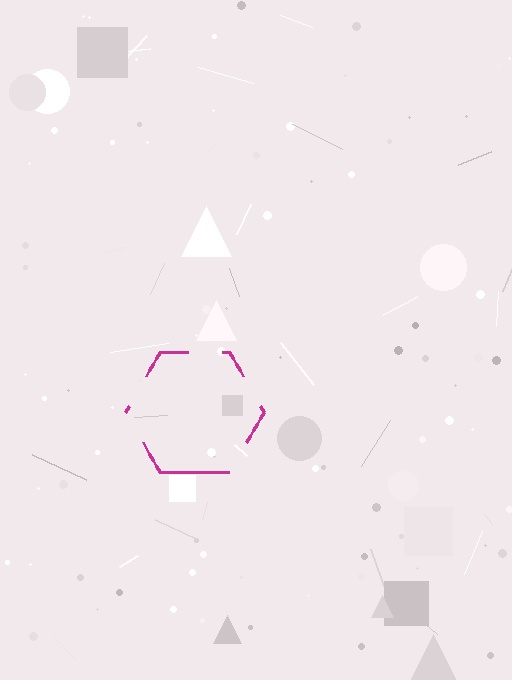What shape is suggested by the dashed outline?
The dashed outline suggests a hexagon.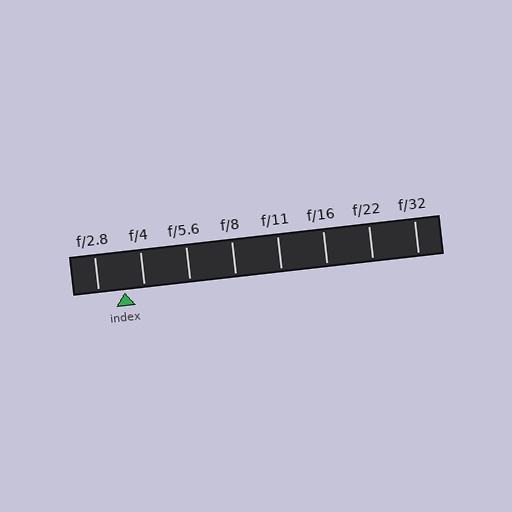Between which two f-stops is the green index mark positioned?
The index mark is between f/2.8 and f/4.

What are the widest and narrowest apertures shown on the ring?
The widest aperture shown is f/2.8 and the narrowest is f/32.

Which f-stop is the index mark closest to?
The index mark is closest to f/4.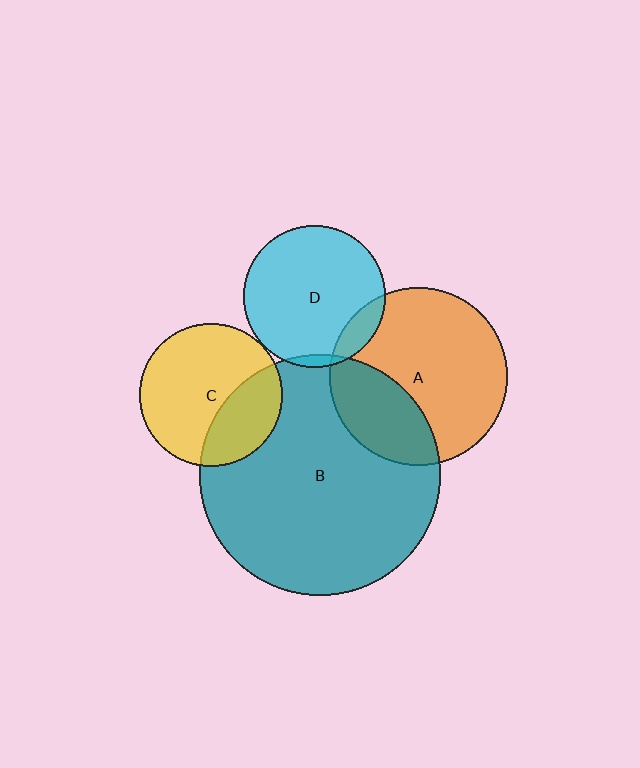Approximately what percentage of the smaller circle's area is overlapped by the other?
Approximately 5%.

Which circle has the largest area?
Circle B (teal).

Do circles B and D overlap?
Yes.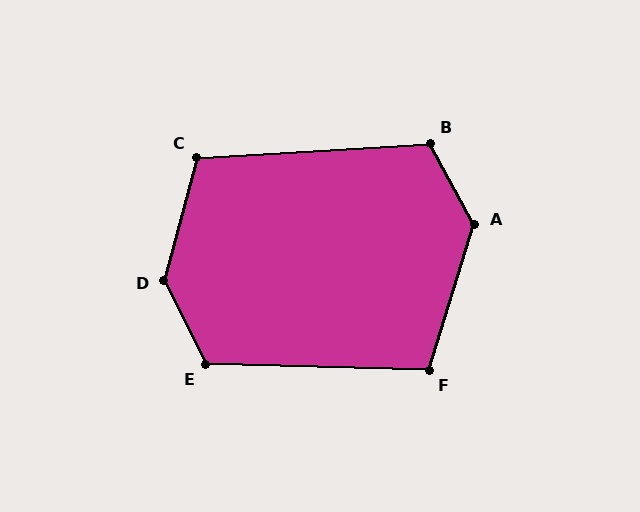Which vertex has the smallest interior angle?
F, at approximately 106 degrees.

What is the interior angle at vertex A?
Approximately 134 degrees (obtuse).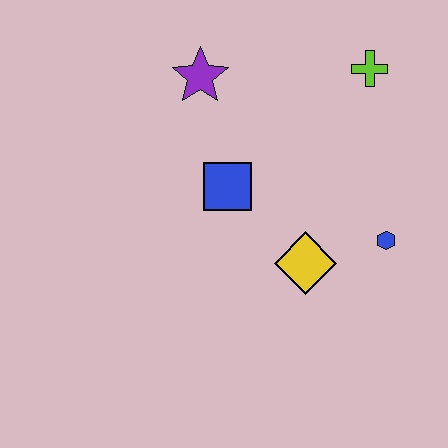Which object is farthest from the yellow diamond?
The purple star is farthest from the yellow diamond.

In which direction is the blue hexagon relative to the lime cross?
The blue hexagon is below the lime cross.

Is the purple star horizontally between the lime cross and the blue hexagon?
No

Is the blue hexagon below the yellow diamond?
No